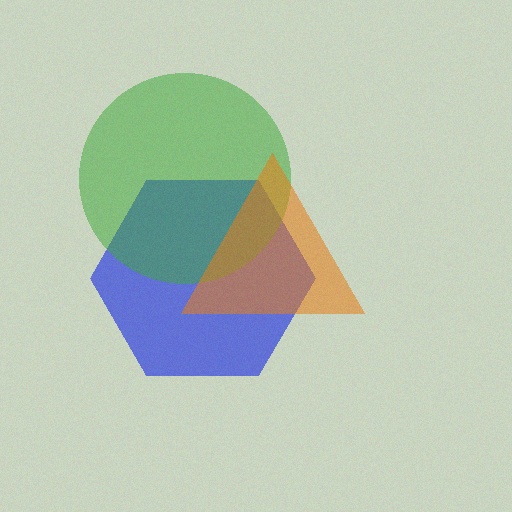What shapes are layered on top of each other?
The layered shapes are: a blue hexagon, a green circle, an orange triangle.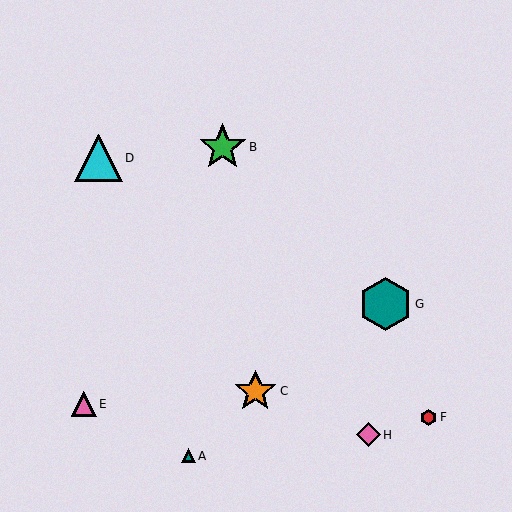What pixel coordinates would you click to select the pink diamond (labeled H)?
Click at (368, 435) to select the pink diamond H.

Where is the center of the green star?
The center of the green star is at (223, 147).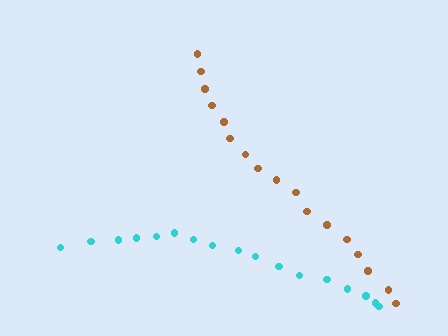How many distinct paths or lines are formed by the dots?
There are 2 distinct paths.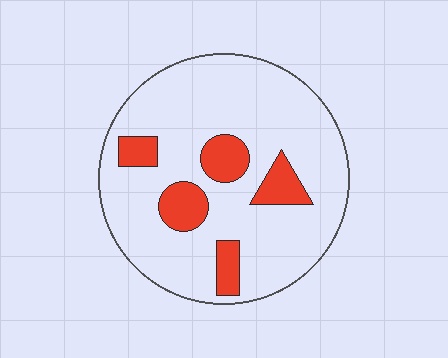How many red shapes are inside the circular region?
5.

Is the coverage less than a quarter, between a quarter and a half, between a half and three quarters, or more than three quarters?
Less than a quarter.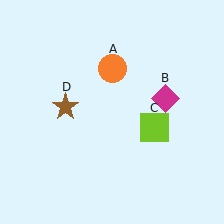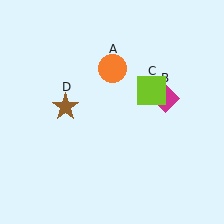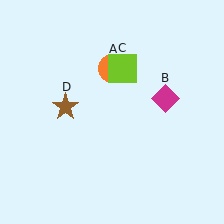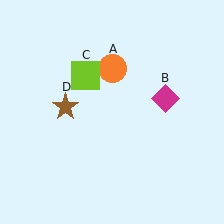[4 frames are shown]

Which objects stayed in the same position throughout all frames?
Orange circle (object A) and magenta diamond (object B) and brown star (object D) remained stationary.